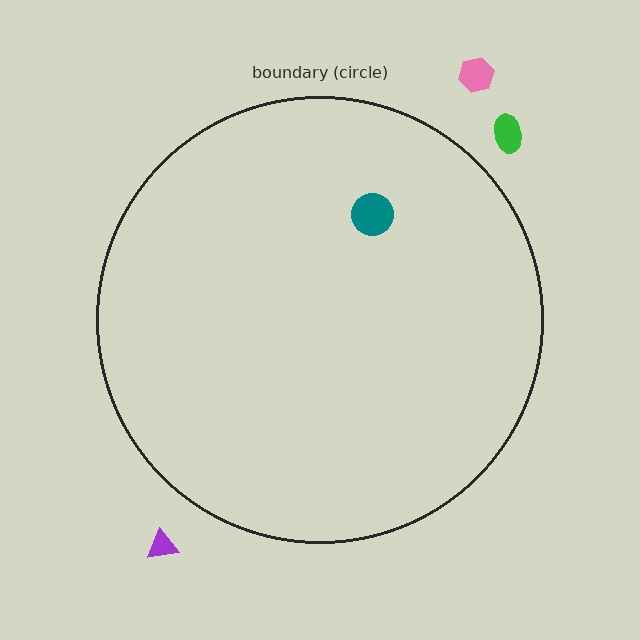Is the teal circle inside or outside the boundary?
Inside.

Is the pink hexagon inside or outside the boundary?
Outside.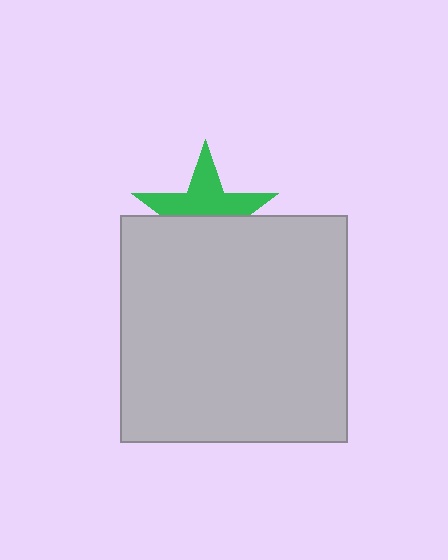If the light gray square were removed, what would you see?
You would see the complete green star.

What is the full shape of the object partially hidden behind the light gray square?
The partially hidden object is a green star.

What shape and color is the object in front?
The object in front is a light gray square.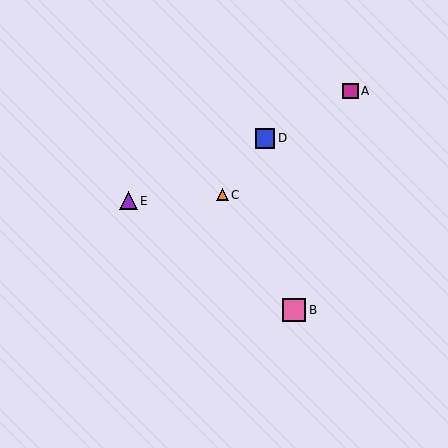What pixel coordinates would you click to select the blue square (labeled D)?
Click at (265, 138) to select the blue square D.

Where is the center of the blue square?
The center of the blue square is at (265, 138).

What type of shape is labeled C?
Shape C is an orange triangle.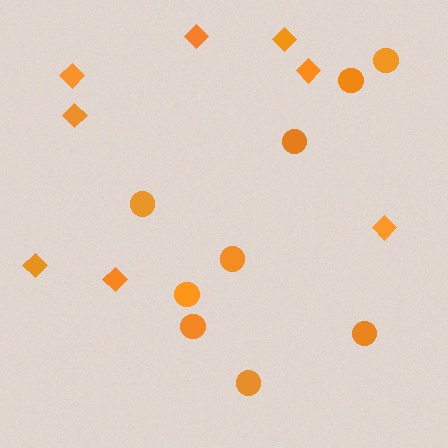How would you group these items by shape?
There are 2 groups: one group of circles (9) and one group of diamonds (8).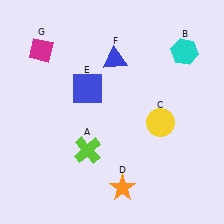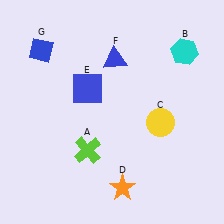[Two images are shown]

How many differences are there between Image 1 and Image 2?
There is 1 difference between the two images.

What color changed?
The diamond (G) changed from magenta in Image 1 to blue in Image 2.